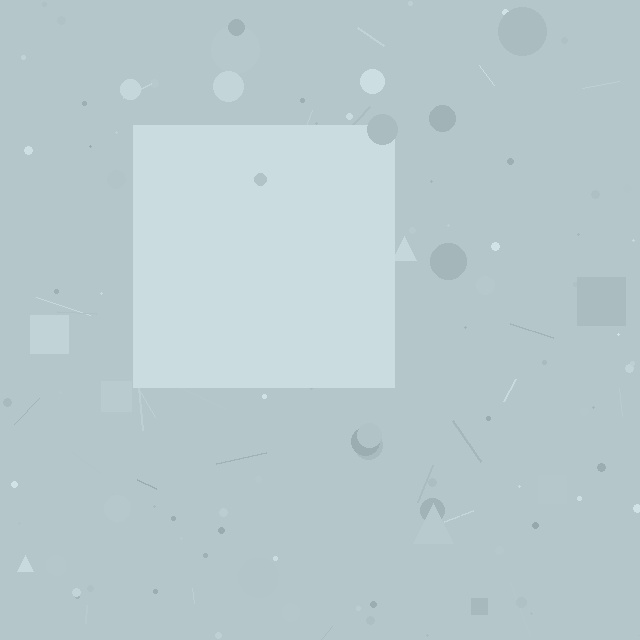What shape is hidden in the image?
A square is hidden in the image.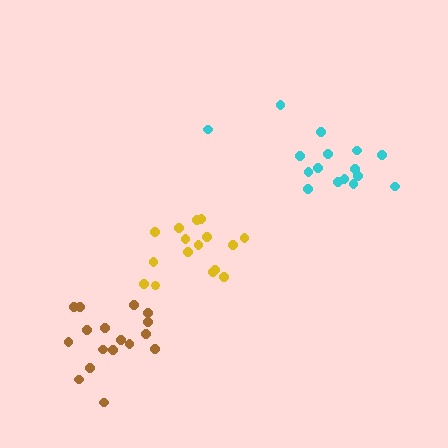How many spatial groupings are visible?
There are 3 spatial groupings.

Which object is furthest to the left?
The brown cluster is leftmost.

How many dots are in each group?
Group 1: 16 dots, Group 2: 17 dots, Group 3: 16 dots (49 total).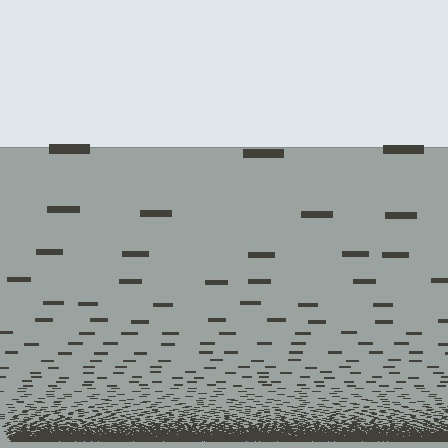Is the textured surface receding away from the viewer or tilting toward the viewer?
The surface appears to tilt toward the viewer. Texture elements get larger and sparser toward the top.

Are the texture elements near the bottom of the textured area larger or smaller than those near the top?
Smaller. The gradient is inverted — elements near the bottom are smaller and denser.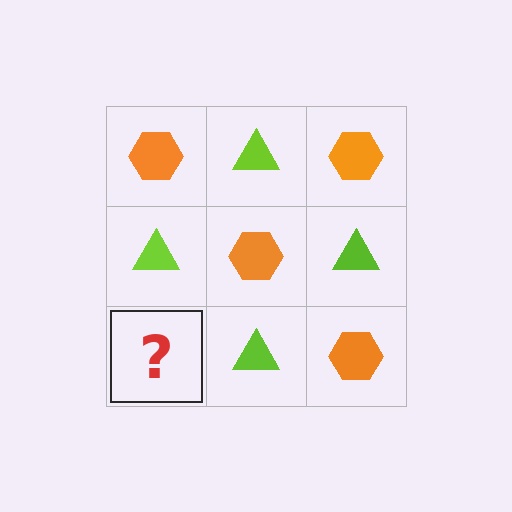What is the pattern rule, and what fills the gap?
The rule is that it alternates orange hexagon and lime triangle in a checkerboard pattern. The gap should be filled with an orange hexagon.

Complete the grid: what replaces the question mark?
The question mark should be replaced with an orange hexagon.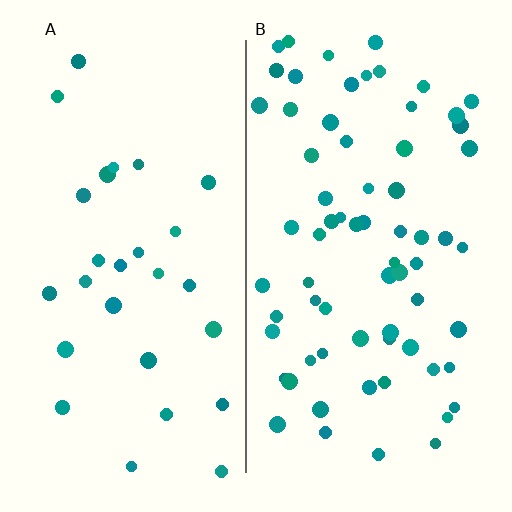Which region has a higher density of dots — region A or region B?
B (the right).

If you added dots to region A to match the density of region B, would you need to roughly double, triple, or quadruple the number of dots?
Approximately double.